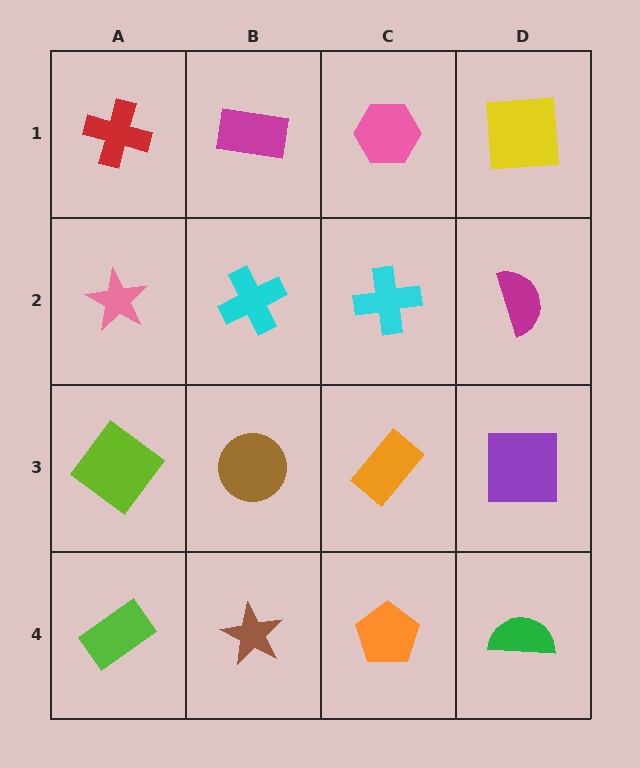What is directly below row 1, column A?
A pink star.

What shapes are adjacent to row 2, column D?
A yellow square (row 1, column D), a purple square (row 3, column D), a cyan cross (row 2, column C).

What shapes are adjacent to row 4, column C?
An orange rectangle (row 3, column C), a brown star (row 4, column B), a green semicircle (row 4, column D).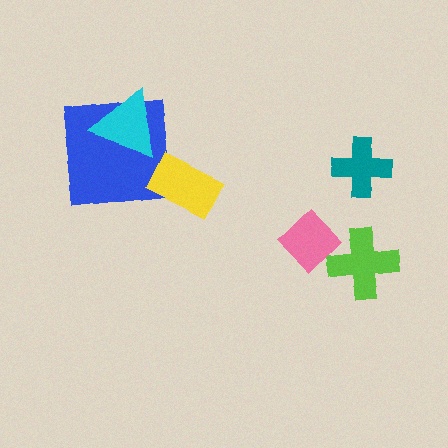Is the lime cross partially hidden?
Yes, it is partially covered by another shape.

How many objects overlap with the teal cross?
0 objects overlap with the teal cross.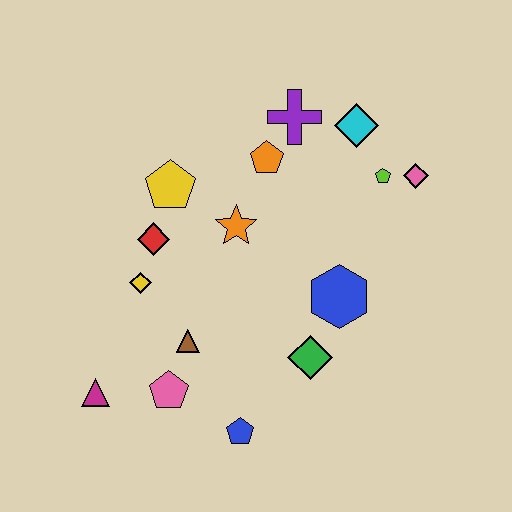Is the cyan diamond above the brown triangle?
Yes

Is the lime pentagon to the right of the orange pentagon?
Yes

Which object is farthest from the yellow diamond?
The pink diamond is farthest from the yellow diamond.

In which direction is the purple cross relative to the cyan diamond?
The purple cross is to the left of the cyan diamond.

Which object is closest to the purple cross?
The orange pentagon is closest to the purple cross.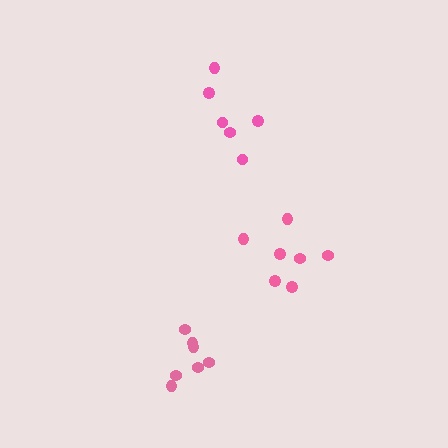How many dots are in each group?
Group 1: 6 dots, Group 2: 7 dots, Group 3: 7 dots (20 total).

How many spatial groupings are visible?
There are 3 spatial groupings.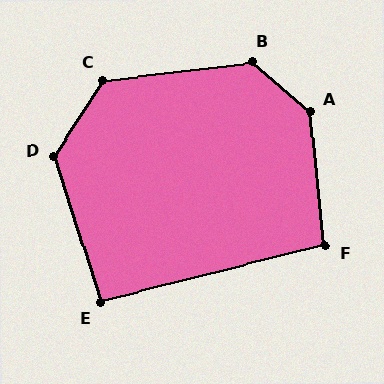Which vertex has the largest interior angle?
A, at approximately 137 degrees.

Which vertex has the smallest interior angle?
E, at approximately 94 degrees.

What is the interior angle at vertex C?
Approximately 130 degrees (obtuse).